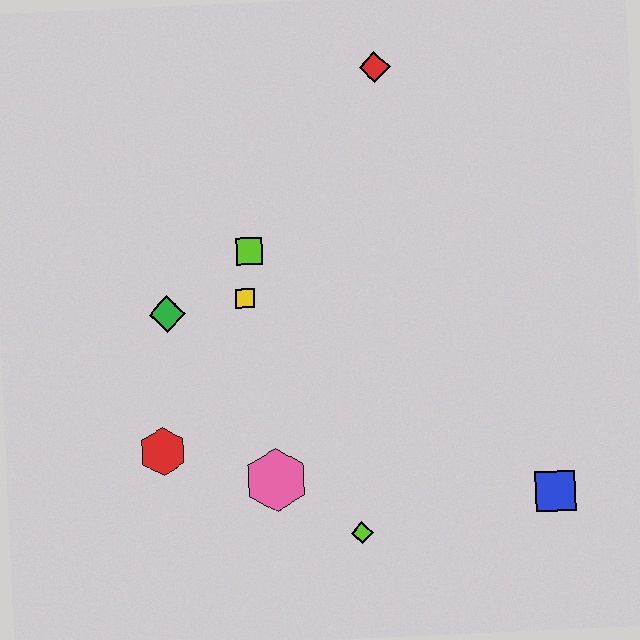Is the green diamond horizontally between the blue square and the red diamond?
No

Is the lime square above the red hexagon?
Yes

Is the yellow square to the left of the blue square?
Yes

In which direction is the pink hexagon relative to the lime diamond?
The pink hexagon is to the left of the lime diamond.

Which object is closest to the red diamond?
The lime square is closest to the red diamond.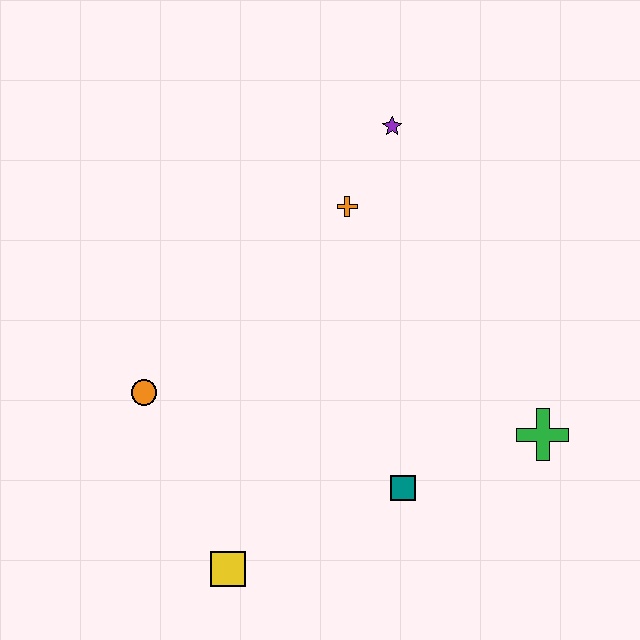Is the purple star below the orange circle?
No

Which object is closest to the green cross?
The teal square is closest to the green cross.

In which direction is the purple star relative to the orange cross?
The purple star is above the orange cross.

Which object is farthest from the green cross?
The orange circle is farthest from the green cross.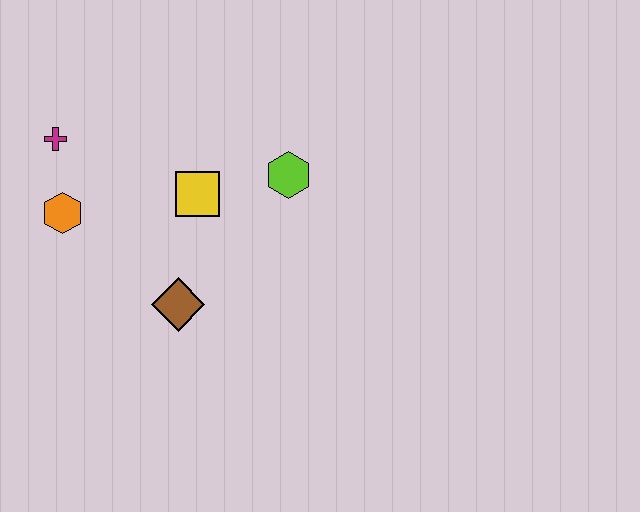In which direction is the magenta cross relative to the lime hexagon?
The magenta cross is to the left of the lime hexagon.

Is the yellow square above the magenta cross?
No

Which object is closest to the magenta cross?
The orange hexagon is closest to the magenta cross.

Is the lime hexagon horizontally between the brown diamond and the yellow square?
No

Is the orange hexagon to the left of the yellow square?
Yes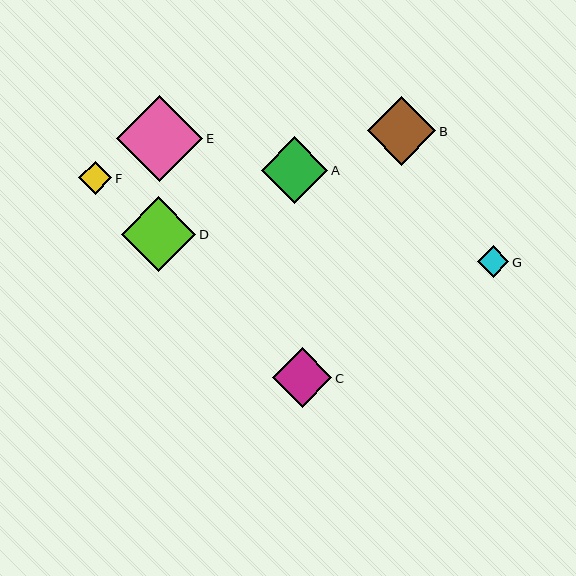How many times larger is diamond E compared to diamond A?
Diamond E is approximately 1.3 times the size of diamond A.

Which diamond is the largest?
Diamond E is the largest with a size of approximately 86 pixels.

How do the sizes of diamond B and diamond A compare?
Diamond B and diamond A are approximately the same size.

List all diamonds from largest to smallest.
From largest to smallest: E, D, B, A, C, F, G.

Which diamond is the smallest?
Diamond G is the smallest with a size of approximately 31 pixels.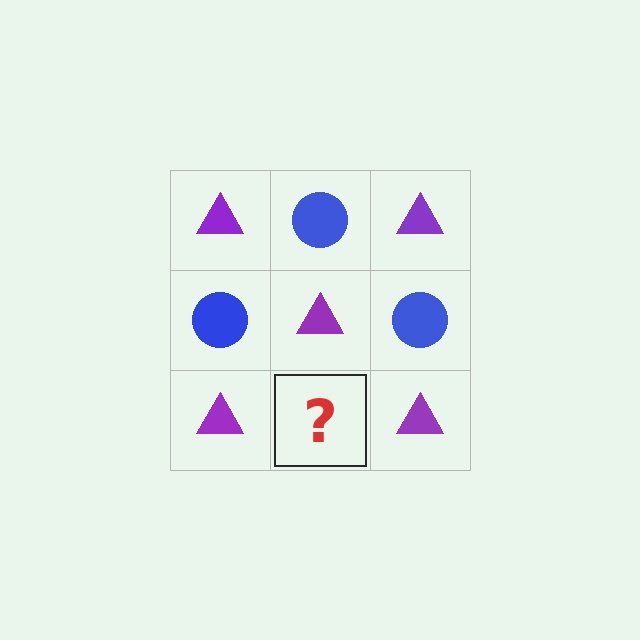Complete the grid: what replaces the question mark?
The question mark should be replaced with a blue circle.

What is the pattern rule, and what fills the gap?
The rule is that it alternates purple triangle and blue circle in a checkerboard pattern. The gap should be filled with a blue circle.